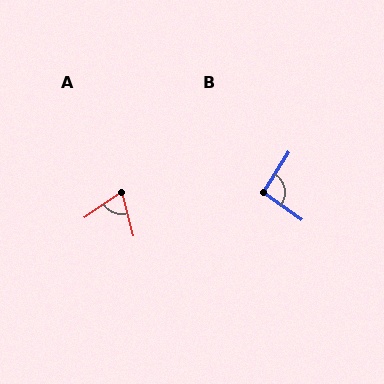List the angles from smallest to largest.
A (70°), B (94°).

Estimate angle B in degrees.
Approximately 94 degrees.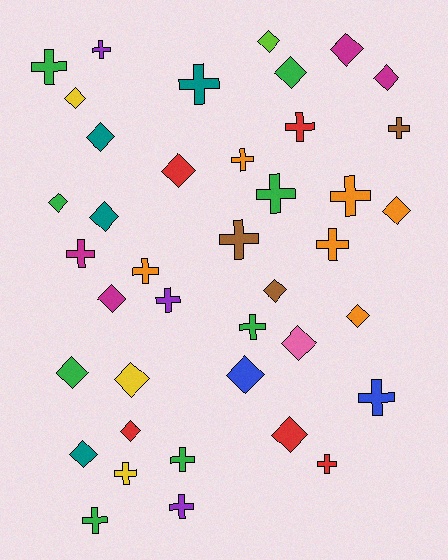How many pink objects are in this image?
There is 1 pink object.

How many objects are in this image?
There are 40 objects.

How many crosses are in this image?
There are 20 crosses.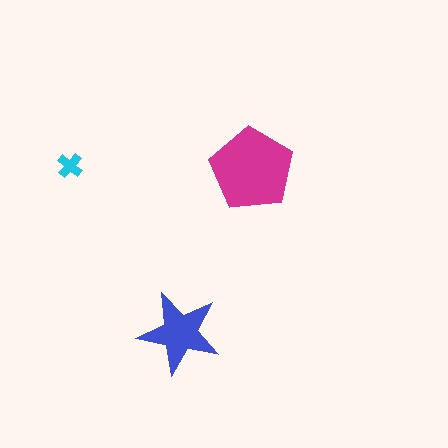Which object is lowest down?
The blue star is bottommost.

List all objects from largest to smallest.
The magenta pentagon, the blue star, the cyan cross.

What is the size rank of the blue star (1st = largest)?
2nd.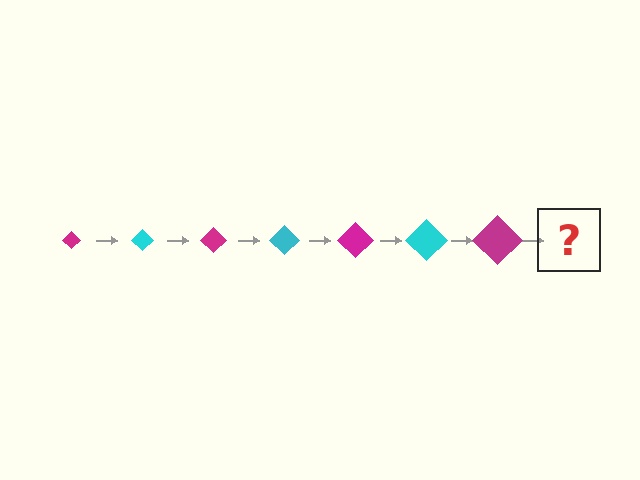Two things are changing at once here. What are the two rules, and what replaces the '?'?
The two rules are that the diamond grows larger each step and the color cycles through magenta and cyan. The '?' should be a cyan diamond, larger than the previous one.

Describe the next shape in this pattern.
It should be a cyan diamond, larger than the previous one.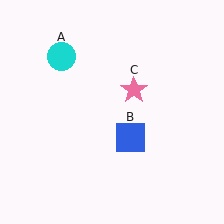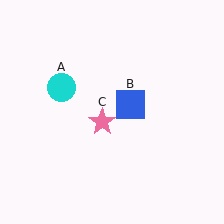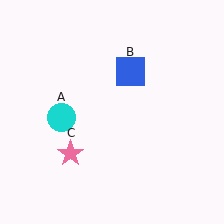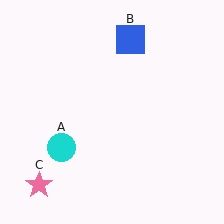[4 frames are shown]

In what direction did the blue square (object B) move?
The blue square (object B) moved up.